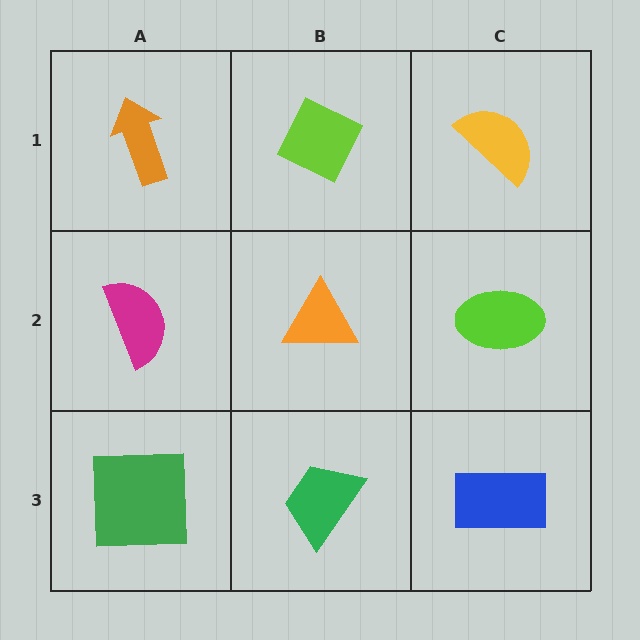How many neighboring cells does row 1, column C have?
2.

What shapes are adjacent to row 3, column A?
A magenta semicircle (row 2, column A), a green trapezoid (row 3, column B).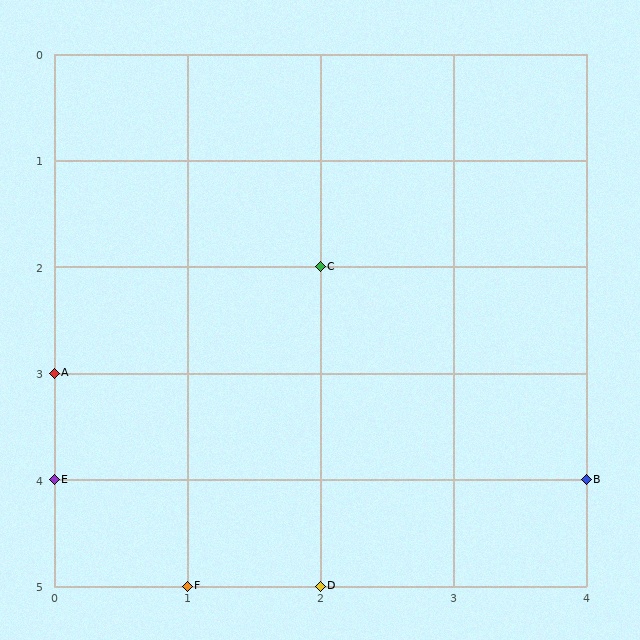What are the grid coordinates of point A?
Point A is at grid coordinates (0, 3).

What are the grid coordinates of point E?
Point E is at grid coordinates (0, 4).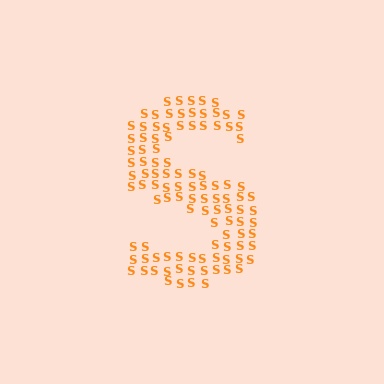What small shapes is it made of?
It is made of small letter S's.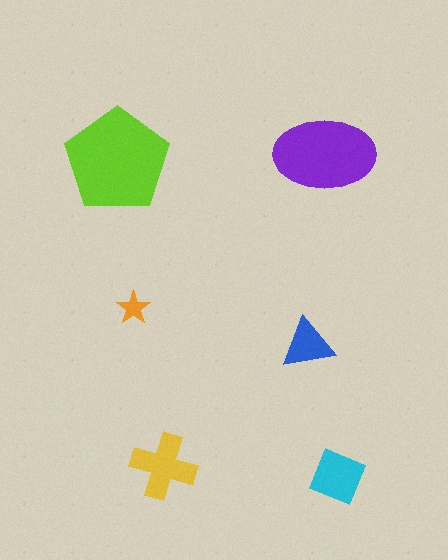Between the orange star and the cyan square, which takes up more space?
The cyan square.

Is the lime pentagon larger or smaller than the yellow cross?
Larger.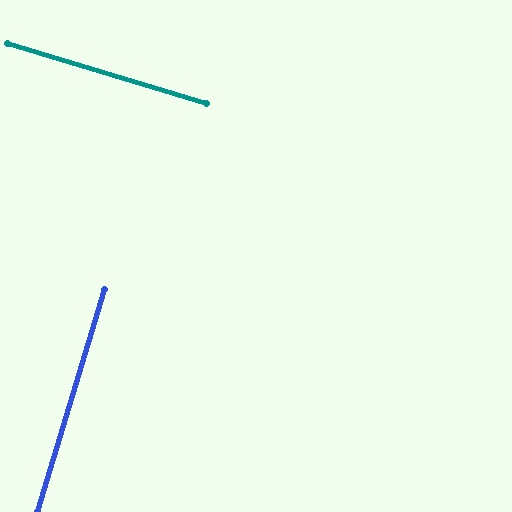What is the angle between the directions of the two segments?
Approximately 90 degrees.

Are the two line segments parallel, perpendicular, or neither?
Perpendicular — they meet at approximately 90°.